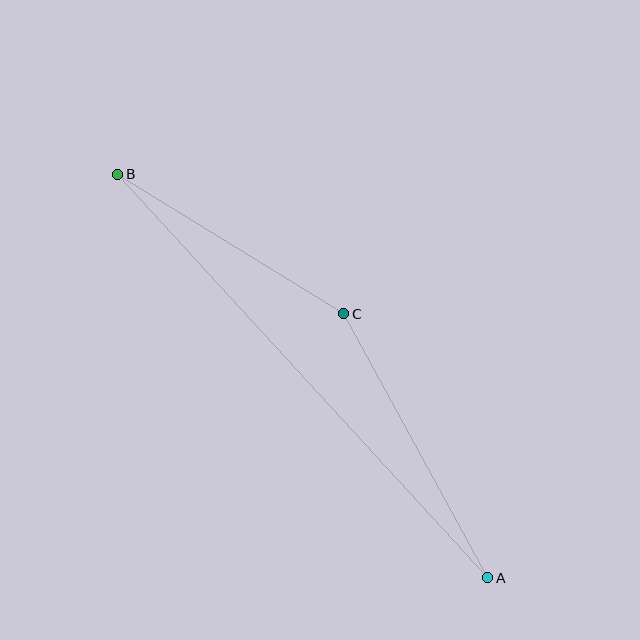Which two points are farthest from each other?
Points A and B are farthest from each other.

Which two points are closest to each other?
Points B and C are closest to each other.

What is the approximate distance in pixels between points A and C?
The distance between A and C is approximately 301 pixels.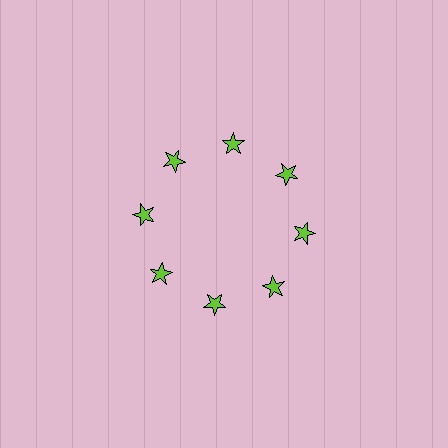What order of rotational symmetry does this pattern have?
This pattern has 8-fold rotational symmetry.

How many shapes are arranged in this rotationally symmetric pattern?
There are 8 shapes, arranged in 8 groups of 1.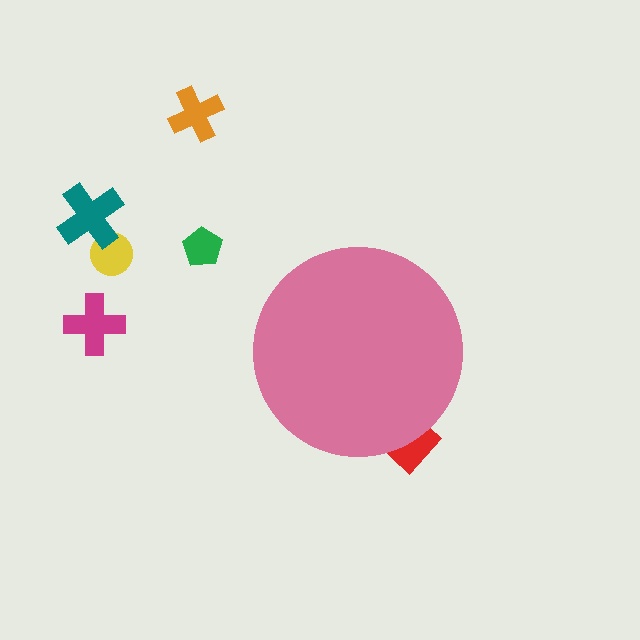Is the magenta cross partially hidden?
No, the magenta cross is fully visible.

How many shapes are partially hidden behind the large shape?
1 shape is partially hidden.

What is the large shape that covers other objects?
A pink circle.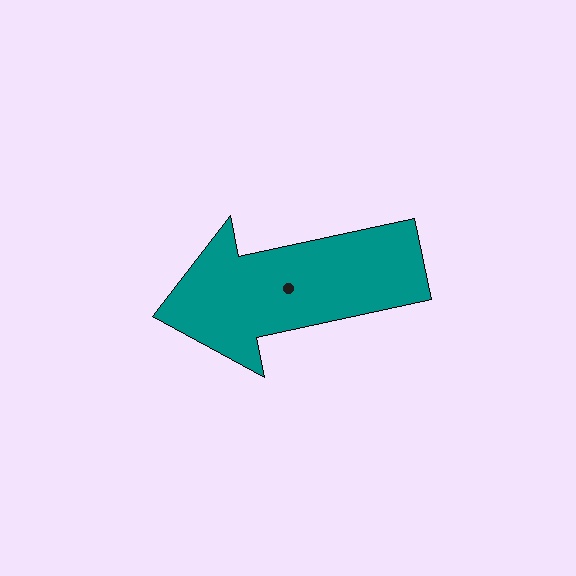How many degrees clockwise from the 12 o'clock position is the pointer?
Approximately 258 degrees.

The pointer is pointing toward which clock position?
Roughly 9 o'clock.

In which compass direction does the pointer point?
West.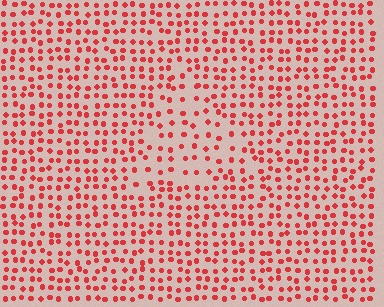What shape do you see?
I see a triangle.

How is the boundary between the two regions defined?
The boundary is defined by a change in element density (approximately 1.7x ratio). All elements are the same color, size, and shape.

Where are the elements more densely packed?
The elements are more densely packed outside the triangle boundary.